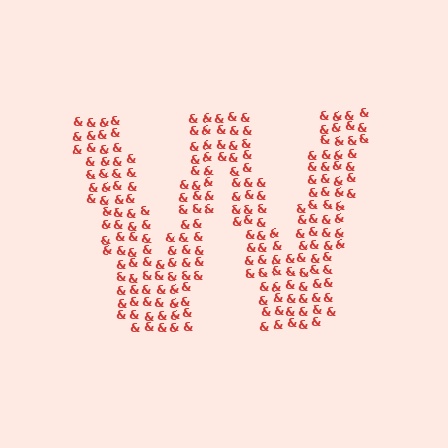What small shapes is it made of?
It is made of small ampersands.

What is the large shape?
The large shape is the letter W.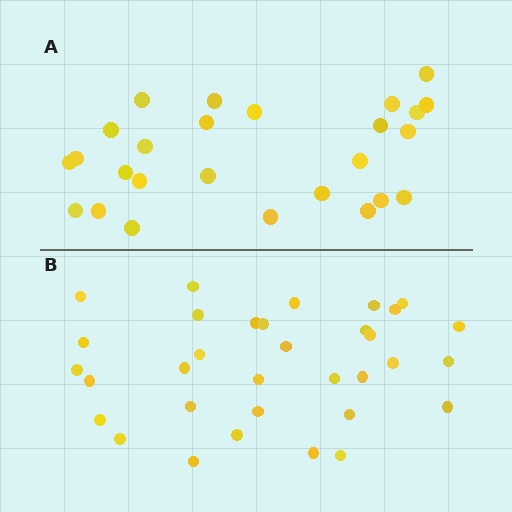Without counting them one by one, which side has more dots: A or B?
Region B (the bottom region) has more dots.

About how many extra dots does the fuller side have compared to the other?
Region B has roughly 8 or so more dots than region A.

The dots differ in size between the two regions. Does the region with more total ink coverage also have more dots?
No. Region A has more total ink coverage because its dots are larger, but region B actually contains more individual dots. Total area can be misleading — the number of items is what matters here.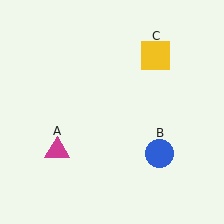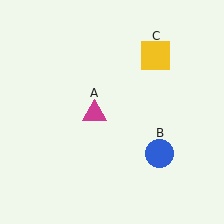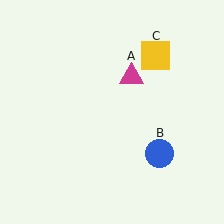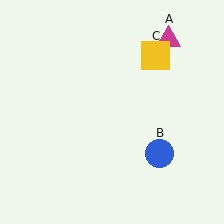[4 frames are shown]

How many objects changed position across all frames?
1 object changed position: magenta triangle (object A).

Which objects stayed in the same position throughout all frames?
Blue circle (object B) and yellow square (object C) remained stationary.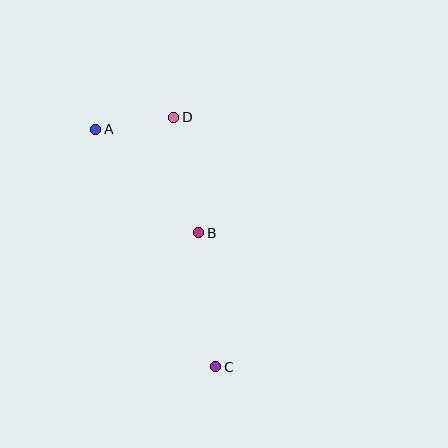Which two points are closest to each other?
Points A and D are closest to each other.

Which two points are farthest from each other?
Points A and C are farthest from each other.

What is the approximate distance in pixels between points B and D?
The distance between B and D is approximately 118 pixels.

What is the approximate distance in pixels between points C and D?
The distance between C and D is approximately 253 pixels.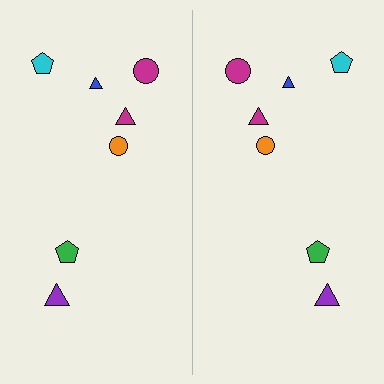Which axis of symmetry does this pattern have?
The pattern has a vertical axis of symmetry running through the center of the image.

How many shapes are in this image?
There are 14 shapes in this image.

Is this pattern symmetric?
Yes, this pattern has bilateral (reflection) symmetry.